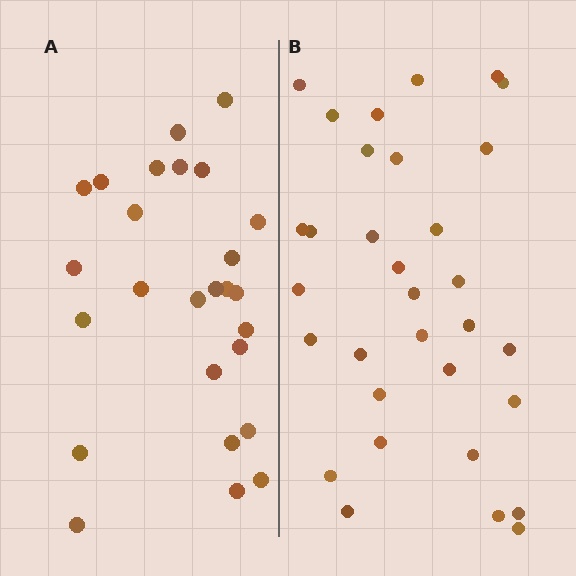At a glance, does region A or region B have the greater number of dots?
Region B (the right region) has more dots.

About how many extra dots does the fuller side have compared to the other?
Region B has about 6 more dots than region A.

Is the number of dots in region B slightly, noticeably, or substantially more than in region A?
Region B has only slightly more — the two regions are fairly close. The ratio is roughly 1.2 to 1.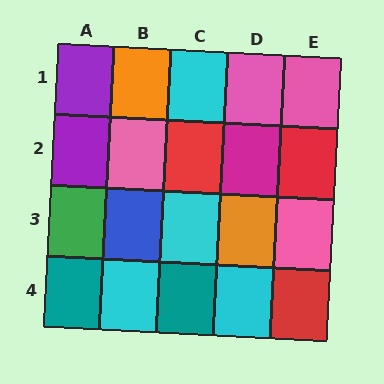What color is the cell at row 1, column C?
Cyan.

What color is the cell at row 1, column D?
Pink.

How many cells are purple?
2 cells are purple.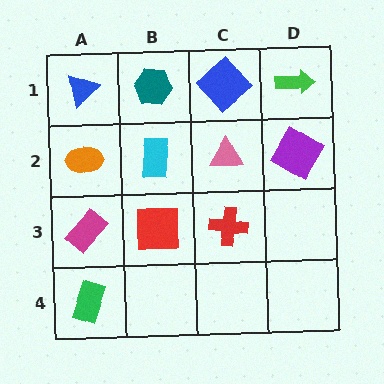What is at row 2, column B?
A cyan rectangle.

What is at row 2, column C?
A pink triangle.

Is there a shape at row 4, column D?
No, that cell is empty.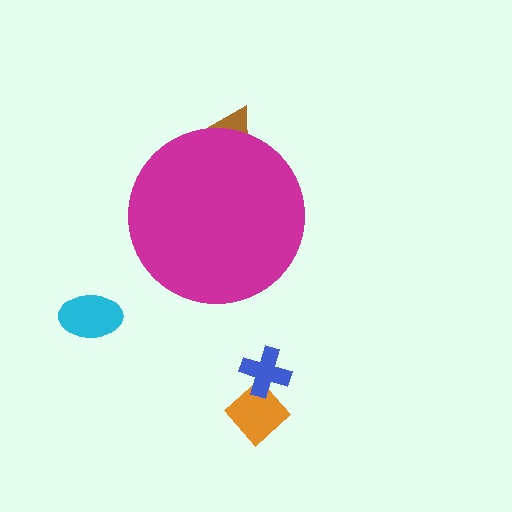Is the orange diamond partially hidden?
No, the orange diamond is fully visible.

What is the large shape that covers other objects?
A magenta circle.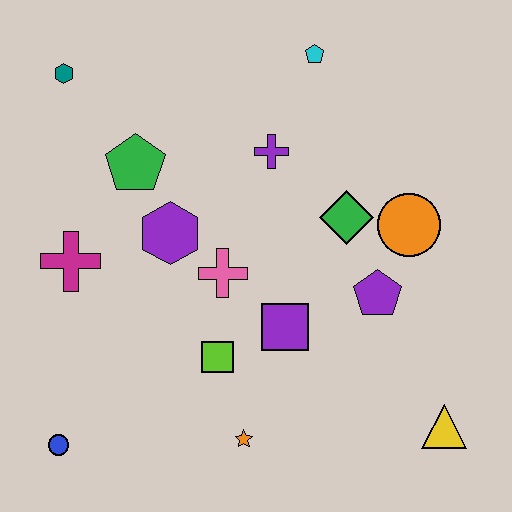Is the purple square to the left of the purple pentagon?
Yes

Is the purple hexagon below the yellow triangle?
No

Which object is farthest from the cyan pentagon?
The blue circle is farthest from the cyan pentagon.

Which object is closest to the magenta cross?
The purple hexagon is closest to the magenta cross.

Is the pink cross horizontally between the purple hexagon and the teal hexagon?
No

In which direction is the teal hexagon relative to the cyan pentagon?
The teal hexagon is to the left of the cyan pentagon.